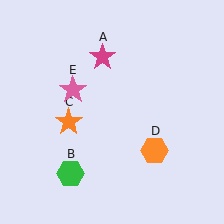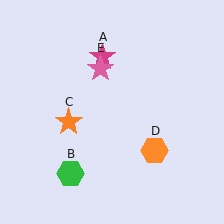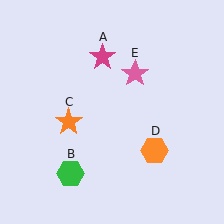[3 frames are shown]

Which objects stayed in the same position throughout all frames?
Magenta star (object A) and green hexagon (object B) and orange star (object C) and orange hexagon (object D) remained stationary.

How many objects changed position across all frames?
1 object changed position: pink star (object E).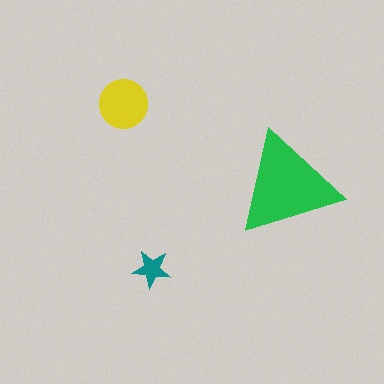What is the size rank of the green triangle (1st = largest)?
1st.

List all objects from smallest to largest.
The teal star, the yellow circle, the green triangle.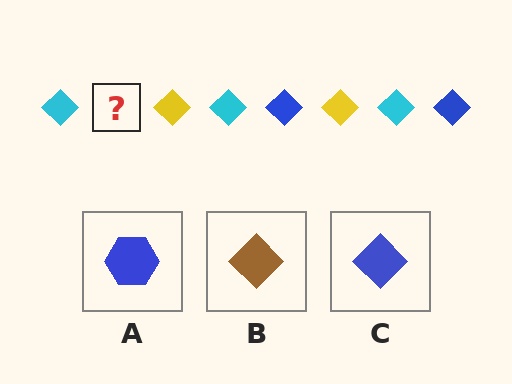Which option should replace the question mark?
Option C.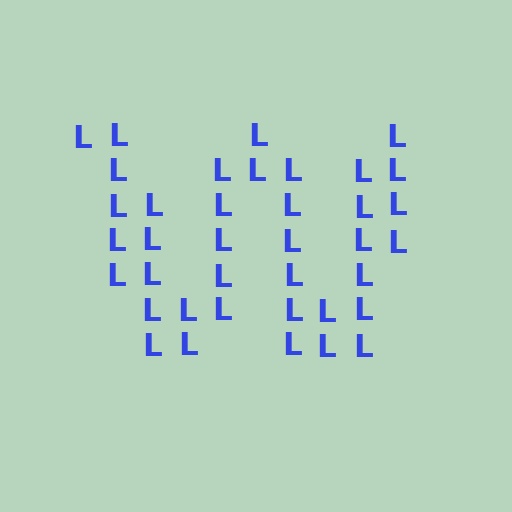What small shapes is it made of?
It is made of small letter L's.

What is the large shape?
The large shape is the letter W.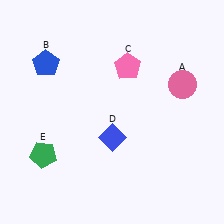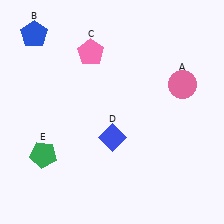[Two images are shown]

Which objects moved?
The objects that moved are: the blue pentagon (B), the pink pentagon (C).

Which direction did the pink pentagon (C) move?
The pink pentagon (C) moved left.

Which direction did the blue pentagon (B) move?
The blue pentagon (B) moved up.